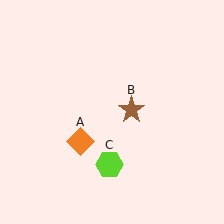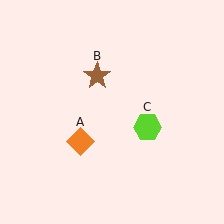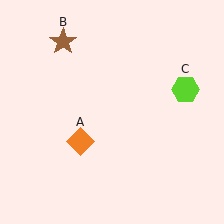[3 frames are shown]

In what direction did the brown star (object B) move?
The brown star (object B) moved up and to the left.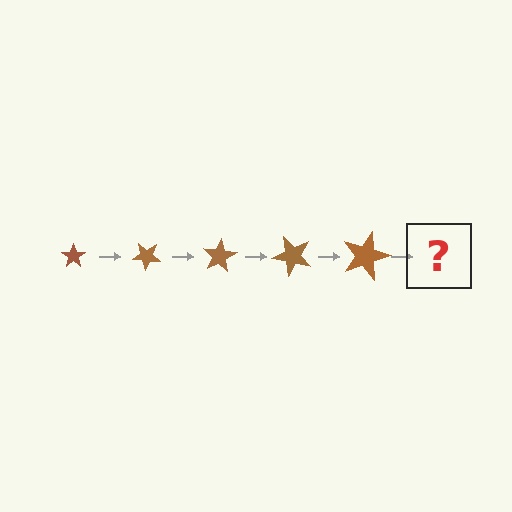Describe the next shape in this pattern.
It should be a star, larger than the previous one and rotated 200 degrees from the start.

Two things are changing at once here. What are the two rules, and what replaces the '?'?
The two rules are that the star grows larger each step and it rotates 40 degrees each step. The '?' should be a star, larger than the previous one and rotated 200 degrees from the start.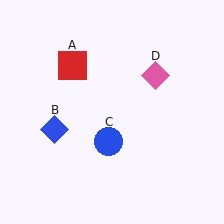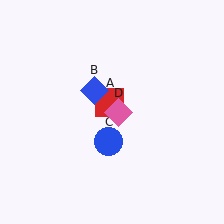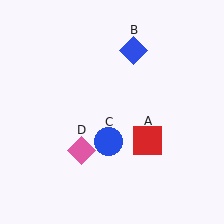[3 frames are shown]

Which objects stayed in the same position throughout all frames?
Blue circle (object C) remained stationary.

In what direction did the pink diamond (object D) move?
The pink diamond (object D) moved down and to the left.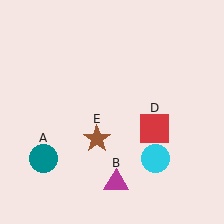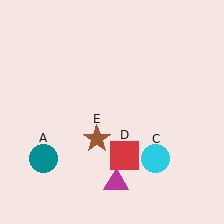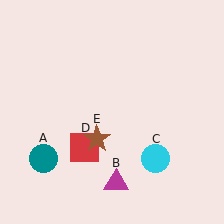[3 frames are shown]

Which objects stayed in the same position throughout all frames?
Teal circle (object A) and magenta triangle (object B) and cyan circle (object C) and brown star (object E) remained stationary.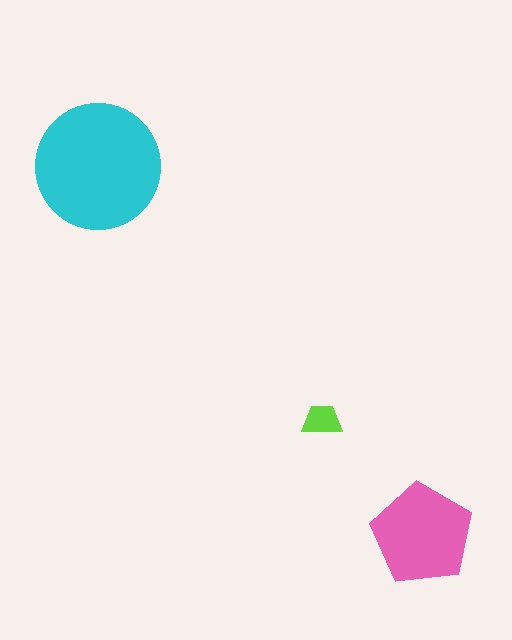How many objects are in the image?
There are 3 objects in the image.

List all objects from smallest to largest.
The lime trapezoid, the pink pentagon, the cyan circle.